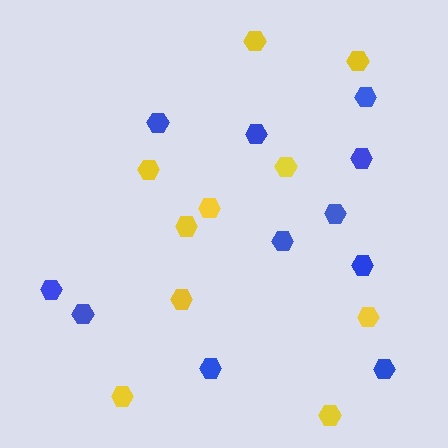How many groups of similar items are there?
There are 2 groups: one group of blue hexagons (11) and one group of yellow hexagons (10).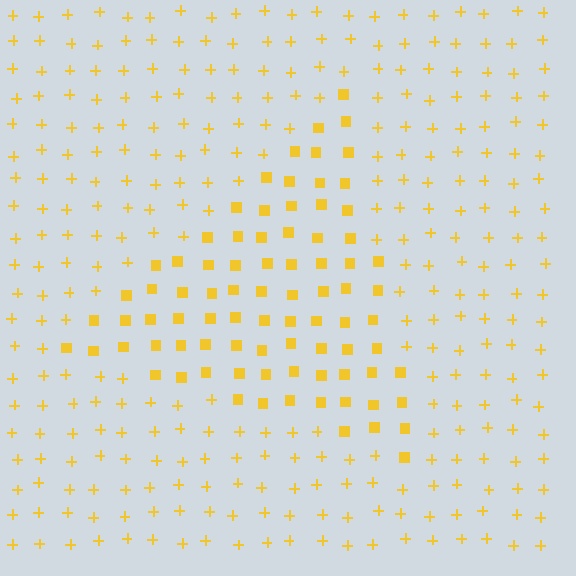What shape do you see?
I see a triangle.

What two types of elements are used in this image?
The image uses squares inside the triangle region and plus signs outside it.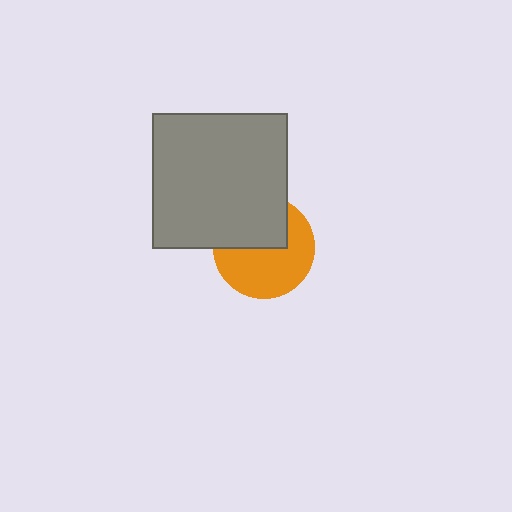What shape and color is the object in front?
The object in front is a gray square.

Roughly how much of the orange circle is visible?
About half of it is visible (roughly 59%).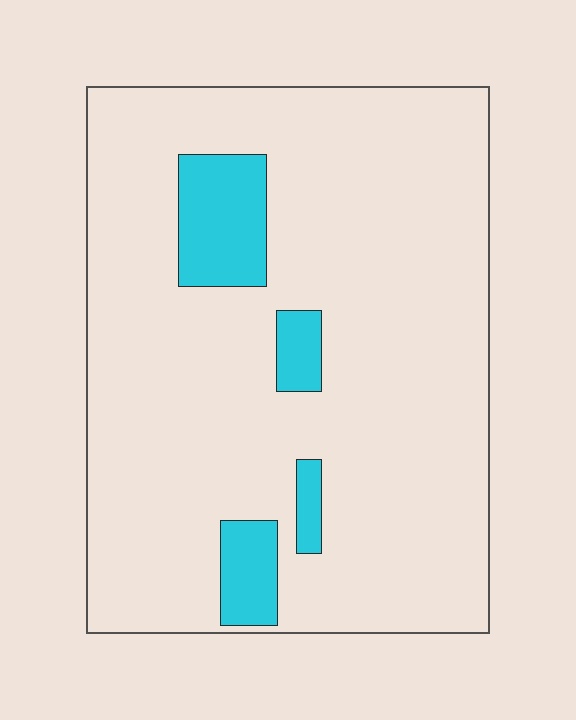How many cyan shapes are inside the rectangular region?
4.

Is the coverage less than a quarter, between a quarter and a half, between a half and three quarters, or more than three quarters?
Less than a quarter.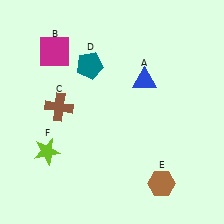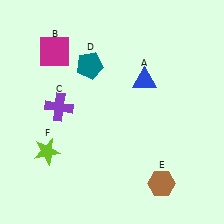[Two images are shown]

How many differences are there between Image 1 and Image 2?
There is 1 difference between the two images.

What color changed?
The cross (C) changed from brown in Image 1 to purple in Image 2.